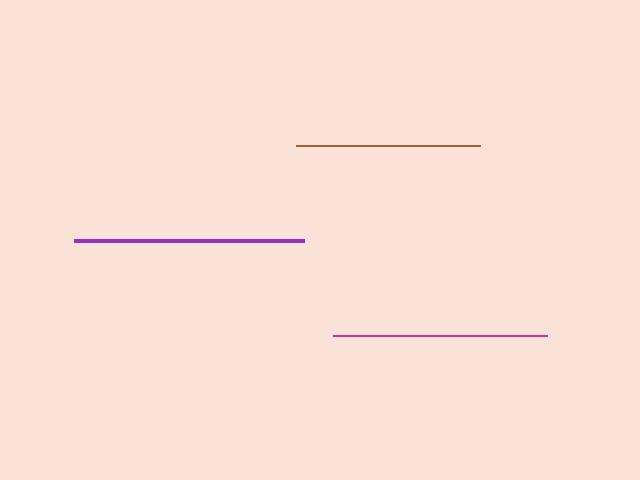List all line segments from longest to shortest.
From longest to shortest: purple, magenta, brown.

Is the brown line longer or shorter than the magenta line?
The magenta line is longer than the brown line.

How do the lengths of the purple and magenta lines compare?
The purple and magenta lines are approximately the same length.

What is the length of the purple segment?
The purple segment is approximately 230 pixels long.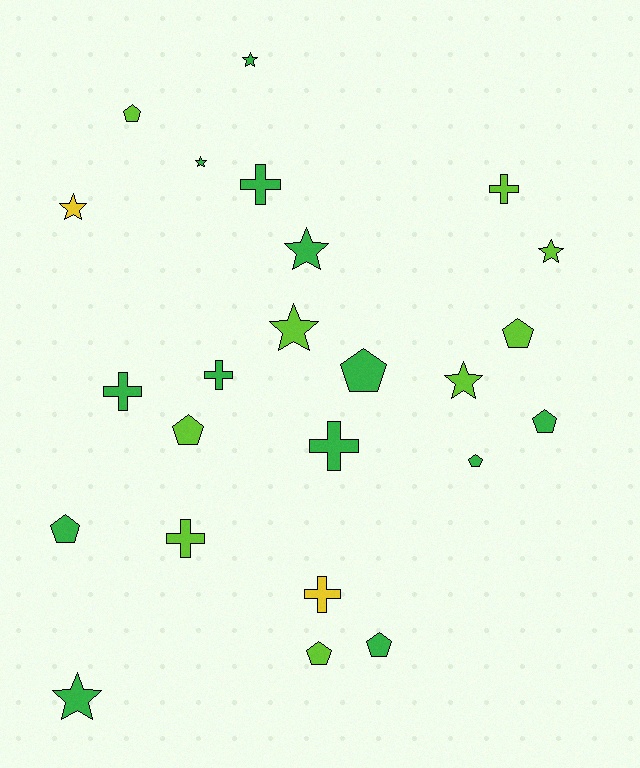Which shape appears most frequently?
Pentagon, with 9 objects.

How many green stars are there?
There are 4 green stars.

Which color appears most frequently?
Green, with 13 objects.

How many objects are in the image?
There are 24 objects.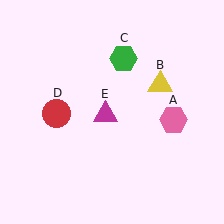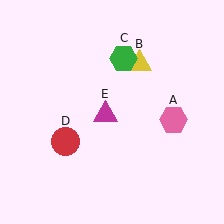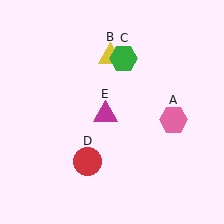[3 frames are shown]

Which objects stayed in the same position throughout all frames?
Pink hexagon (object A) and green hexagon (object C) and magenta triangle (object E) remained stationary.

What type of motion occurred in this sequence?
The yellow triangle (object B), red circle (object D) rotated counterclockwise around the center of the scene.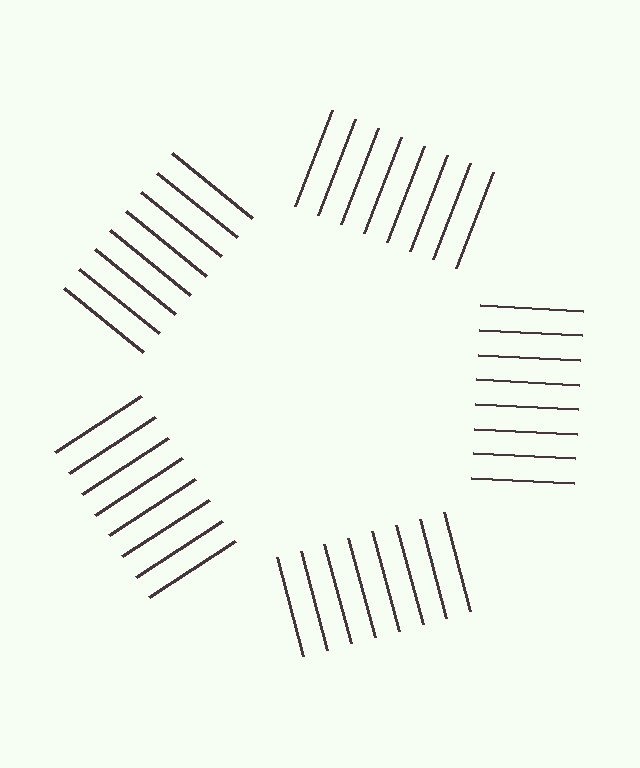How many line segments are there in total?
40 — 8 along each of the 5 edges.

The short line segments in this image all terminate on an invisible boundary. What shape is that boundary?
An illusory pentagon — the line segments terminate on its edges but no continuous stroke is drawn.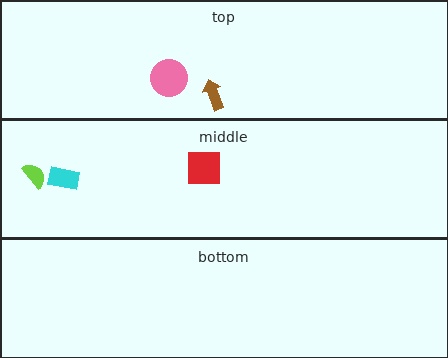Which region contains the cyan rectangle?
The middle region.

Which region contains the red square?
The middle region.